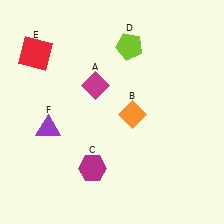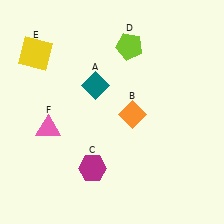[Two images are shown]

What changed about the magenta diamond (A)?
In Image 1, A is magenta. In Image 2, it changed to teal.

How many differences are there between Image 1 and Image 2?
There are 3 differences between the two images.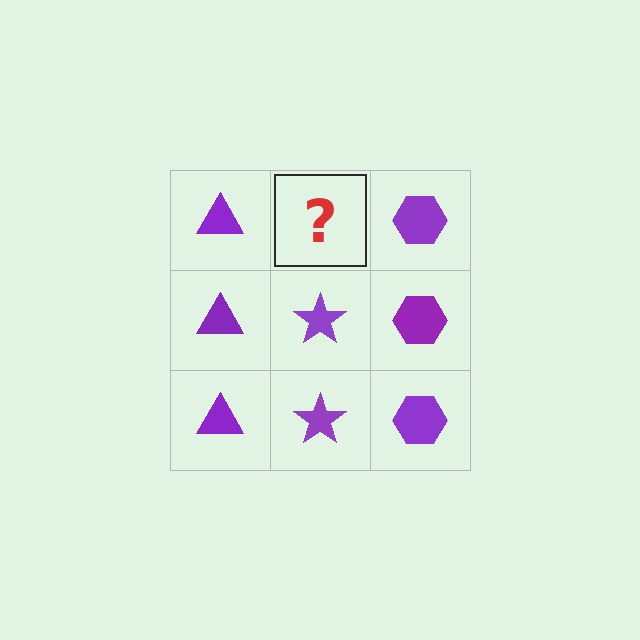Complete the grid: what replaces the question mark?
The question mark should be replaced with a purple star.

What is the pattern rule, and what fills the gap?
The rule is that each column has a consistent shape. The gap should be filled with a purple star.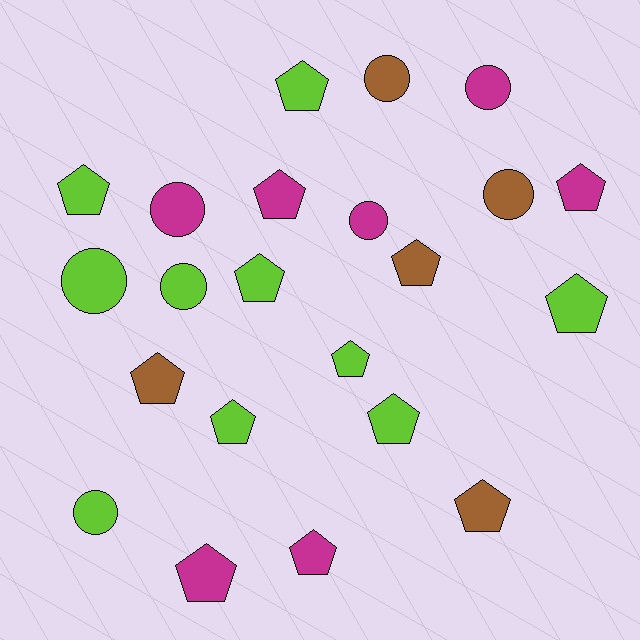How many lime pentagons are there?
There are 7 lime pentagons.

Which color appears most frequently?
Lime, with 10 objects.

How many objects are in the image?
There are 22 objects.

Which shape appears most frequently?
Pentagon, with 14 objects.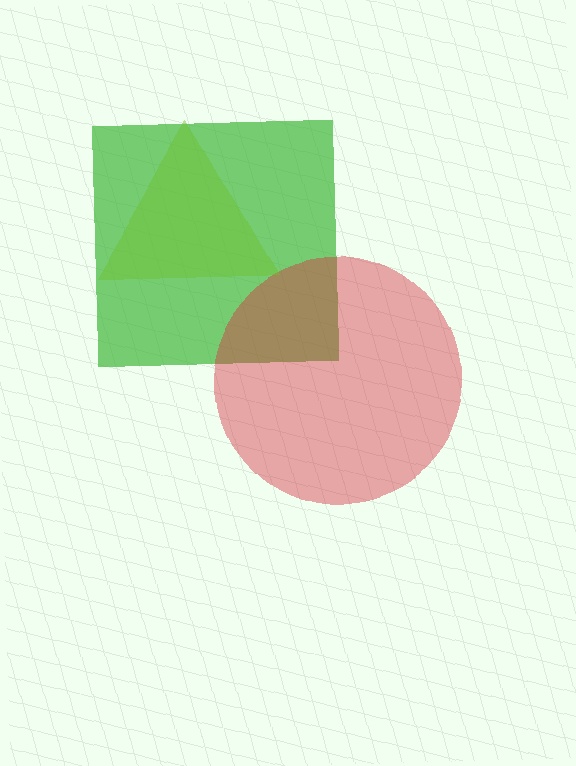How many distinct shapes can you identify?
There are 3 distinct shapes: a green square, a red circle, a lime triangle.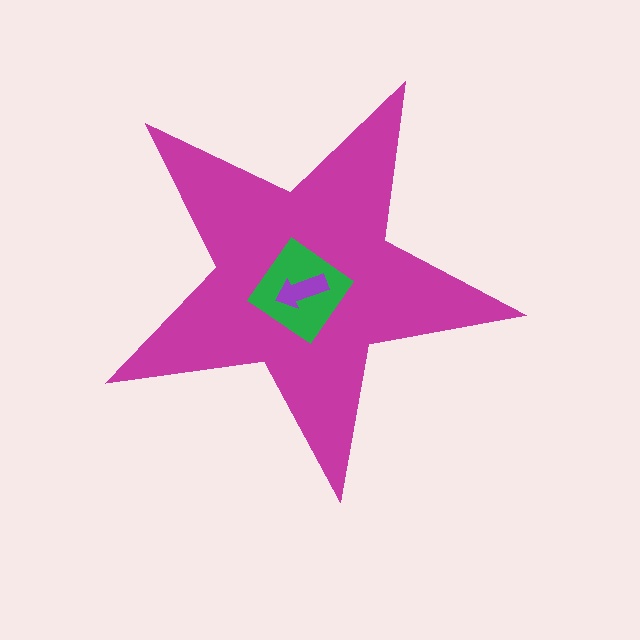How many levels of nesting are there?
3.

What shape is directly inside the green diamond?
The purple arrow.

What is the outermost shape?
The magenta star.